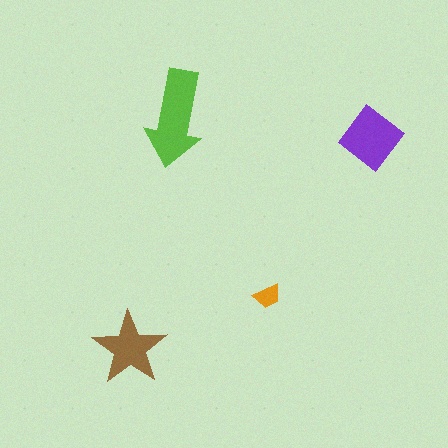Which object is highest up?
The lime arrow is topmost.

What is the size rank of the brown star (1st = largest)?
3rd.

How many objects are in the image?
There are 4 objects in the image.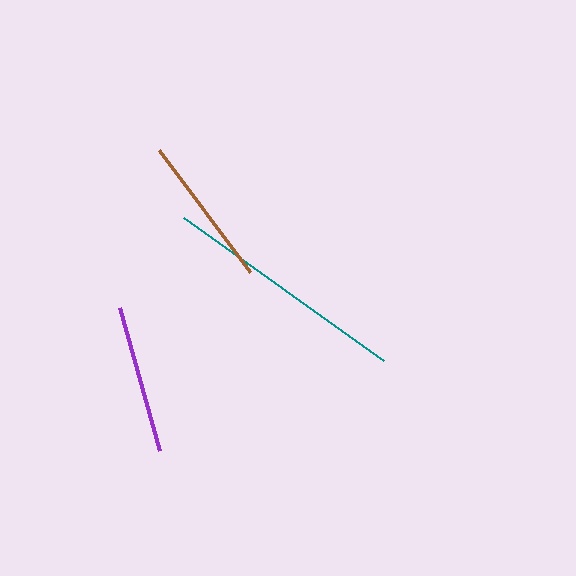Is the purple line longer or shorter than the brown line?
The brown line is longer than the purple line.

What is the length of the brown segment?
The brown segment is approximately 153 pixels long.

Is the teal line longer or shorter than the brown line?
The teal line is longer than the brown line.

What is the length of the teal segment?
The teal segment is approximately 246 pixels long.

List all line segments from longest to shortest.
From longest to shortest: teal, brown, purple.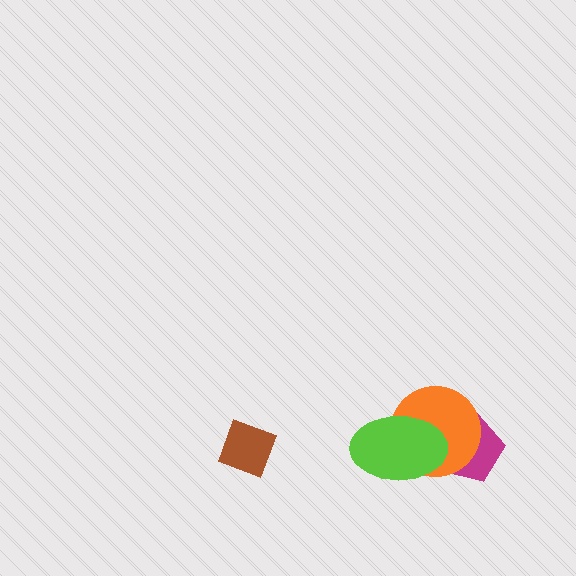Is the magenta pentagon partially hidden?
Yes, it is partially covered by another shape.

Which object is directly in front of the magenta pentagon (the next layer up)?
The orange circle is directly in front of the magenta pentagon.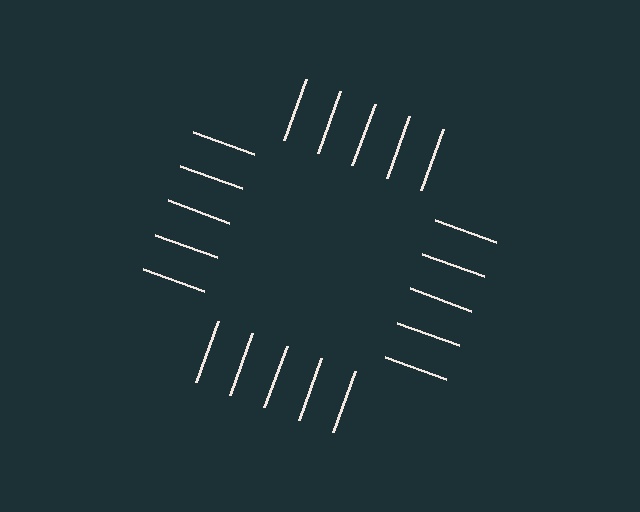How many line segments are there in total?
20 — 5 along each of the 4 edges.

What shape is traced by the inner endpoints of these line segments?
An illusory square — the line segments terminate on its edges but no continuous stroke is drawn.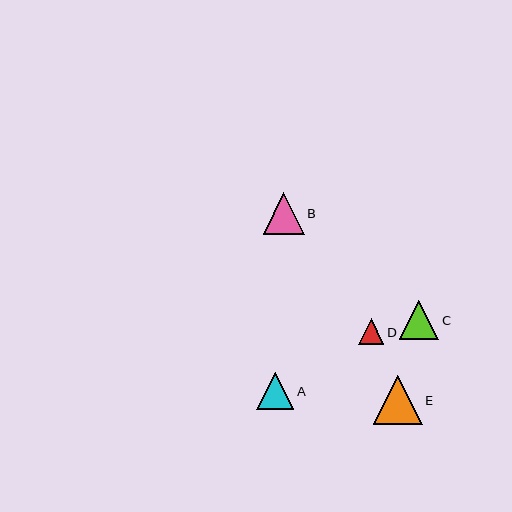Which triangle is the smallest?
Triangle D is the smallest with a size of approximately 25 pixels.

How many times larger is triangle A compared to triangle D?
Triangle A is approximately 1.5 times the size of triangle D.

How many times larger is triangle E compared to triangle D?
Triangle E is approximately 1.9 times the size of triangle D.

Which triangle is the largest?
Triangle E is the largest with a size of approximately 49 pixels.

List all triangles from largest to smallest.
From largest to smallest: E, B, C, A, D.